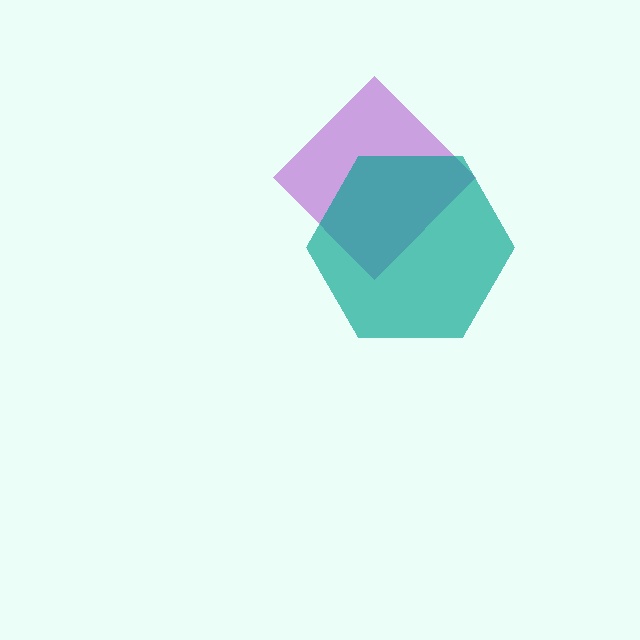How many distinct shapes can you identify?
There are 2 distinct shapes: a purple diamond, a teal hexagon.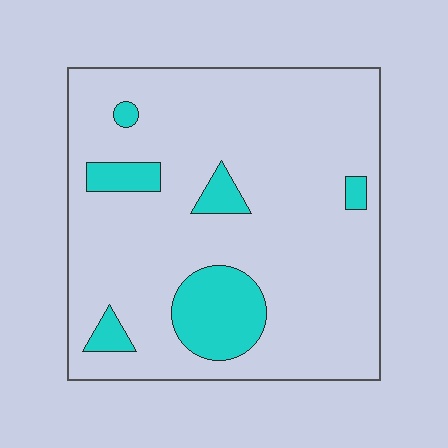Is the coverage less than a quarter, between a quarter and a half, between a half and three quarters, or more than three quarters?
Less than a quarter.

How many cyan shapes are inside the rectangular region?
6.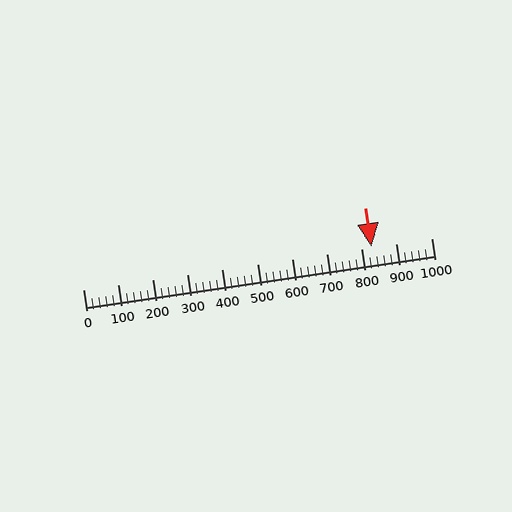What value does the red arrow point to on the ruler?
The red arrow points to approximately 827.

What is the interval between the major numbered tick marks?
The major tick marks are spaced 100 units apart.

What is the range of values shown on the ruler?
The ruler shows values from 0 to 1000.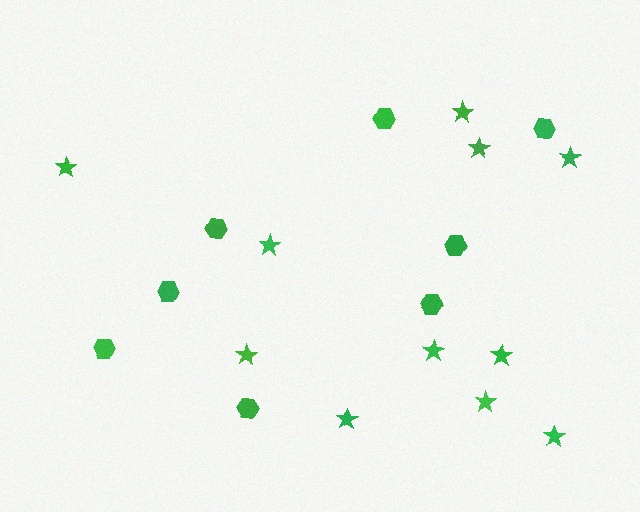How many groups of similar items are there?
There are 2 groups: one group of stars (11) and one group of hexagons (8).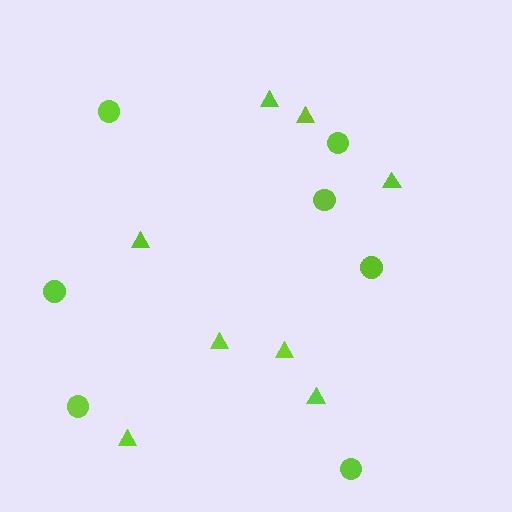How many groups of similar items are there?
There are 2 groups: one group of triangles (8) and one group of circles (7).